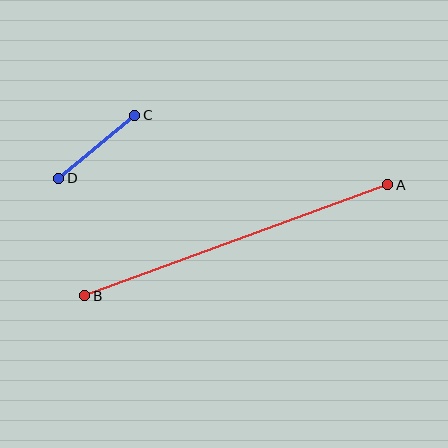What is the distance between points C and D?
The distance is approximately 99 pixels.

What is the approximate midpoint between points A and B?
The midpoint is at approximately (236, 240) pixels.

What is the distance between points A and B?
The distance is approximately 323 pixels.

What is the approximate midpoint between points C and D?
The midpoint is at approximately (97, 147) pixels.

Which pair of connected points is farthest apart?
Points A and B are farthest apart.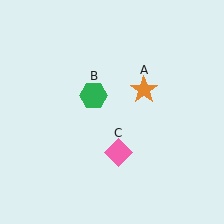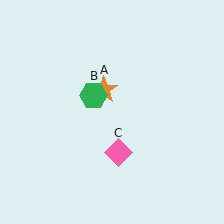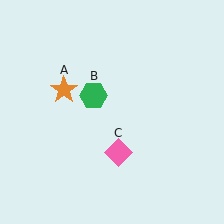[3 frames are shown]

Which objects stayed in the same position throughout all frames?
Green hexagon (object B) and pink diamond (object C) remained stationary.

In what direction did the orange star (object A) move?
The orange star (object A) moved left.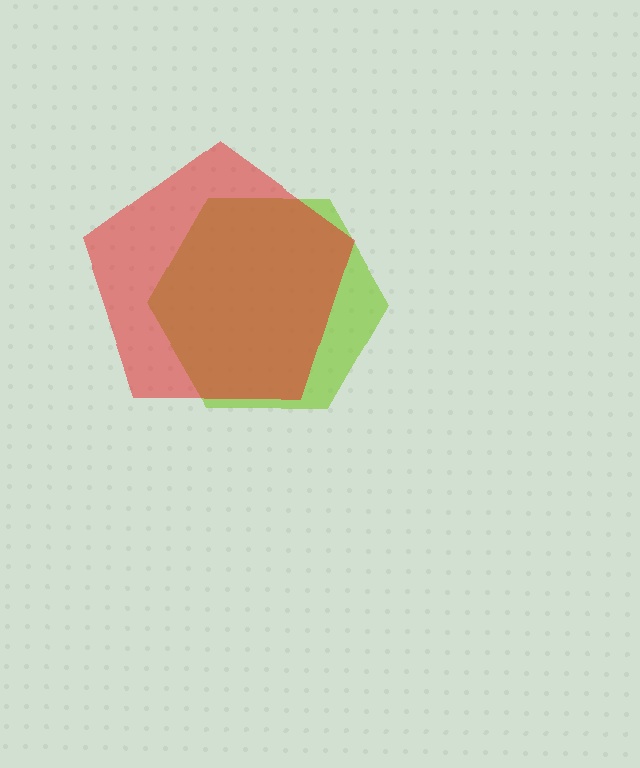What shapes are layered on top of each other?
The layered shapes are: a lime hexagon, a red pentagon.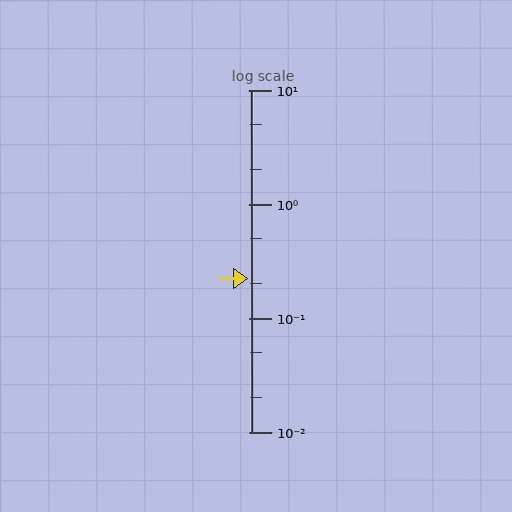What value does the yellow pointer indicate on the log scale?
The pointer indicates approximately 0.22.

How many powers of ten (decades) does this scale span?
The scale spans 3 decades, from 0.01 to 10.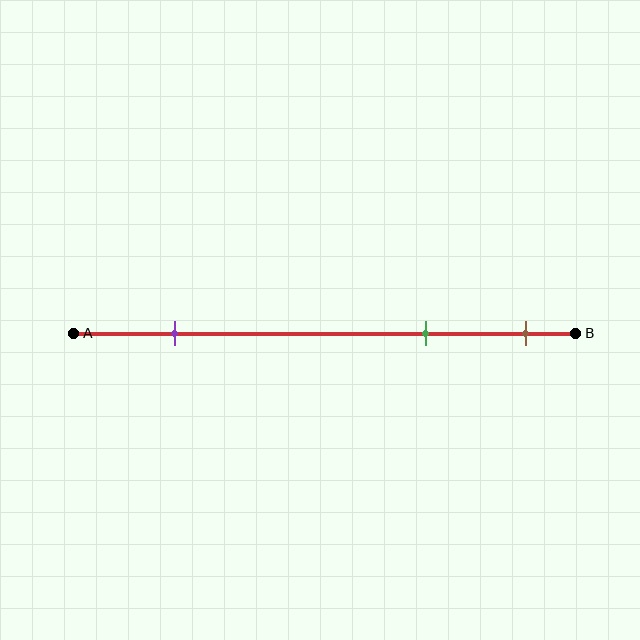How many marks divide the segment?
There are 3 marks dividing the segment.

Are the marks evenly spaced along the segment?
No, the marks are not evenly spaced.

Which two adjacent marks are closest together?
The green and brown marks are the closest adjacent pair.